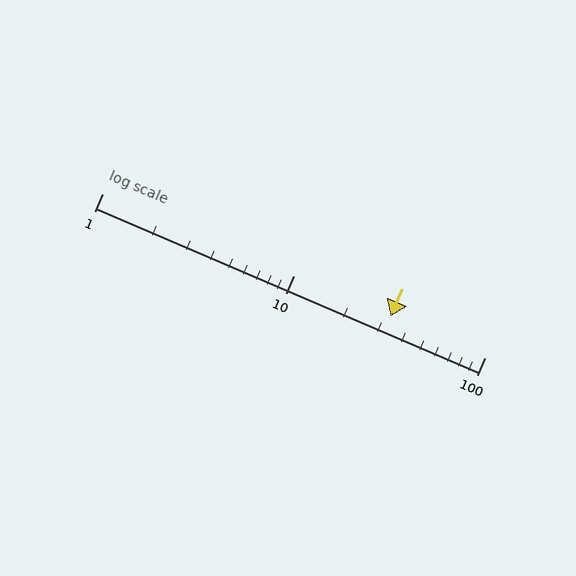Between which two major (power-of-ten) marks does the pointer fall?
The pointer is between 10 and 100.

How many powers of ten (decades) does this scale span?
The scale spans 2 decades, from 1 to 100.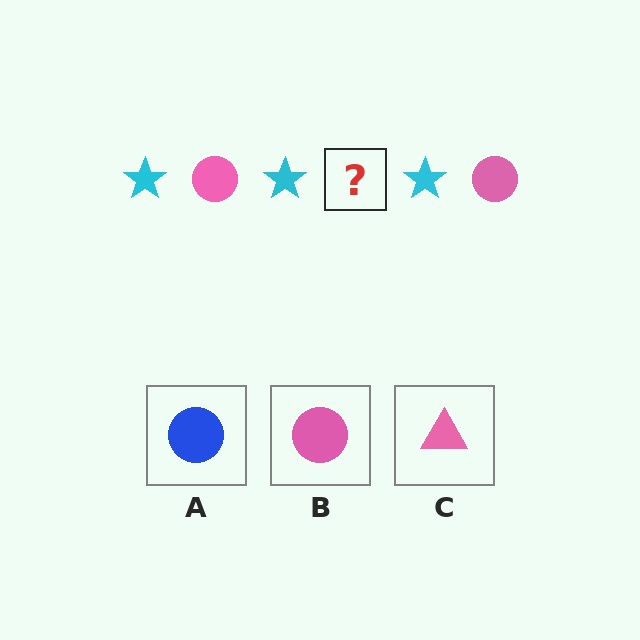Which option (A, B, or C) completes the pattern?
B.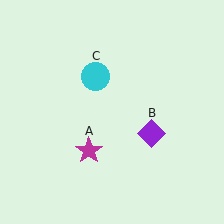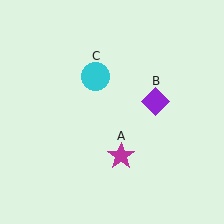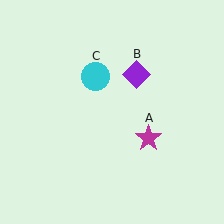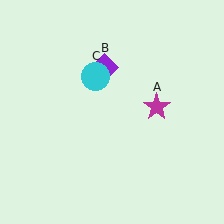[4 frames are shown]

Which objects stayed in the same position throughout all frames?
Cyan circle (object C) remained stationary.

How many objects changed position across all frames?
2 objects changed position: magenta star (object A), purple diamond (object B).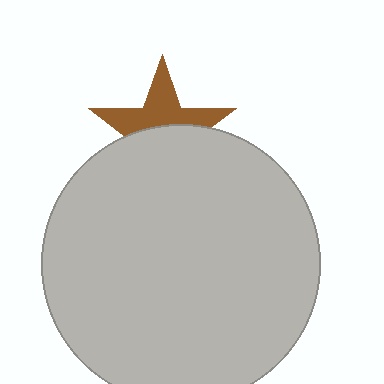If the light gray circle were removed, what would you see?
You would see the complete brown star.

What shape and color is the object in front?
The object in front is a light gray circle.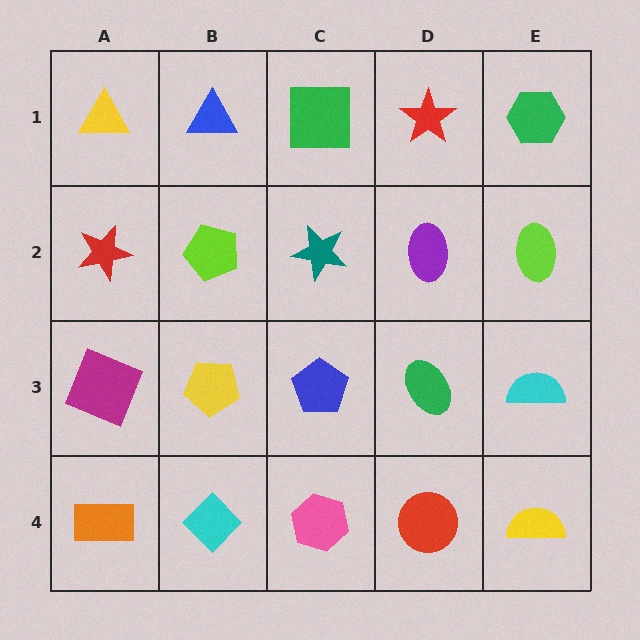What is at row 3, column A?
A magenta square.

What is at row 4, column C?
A pink hexagon.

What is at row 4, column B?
A cyan diamond.